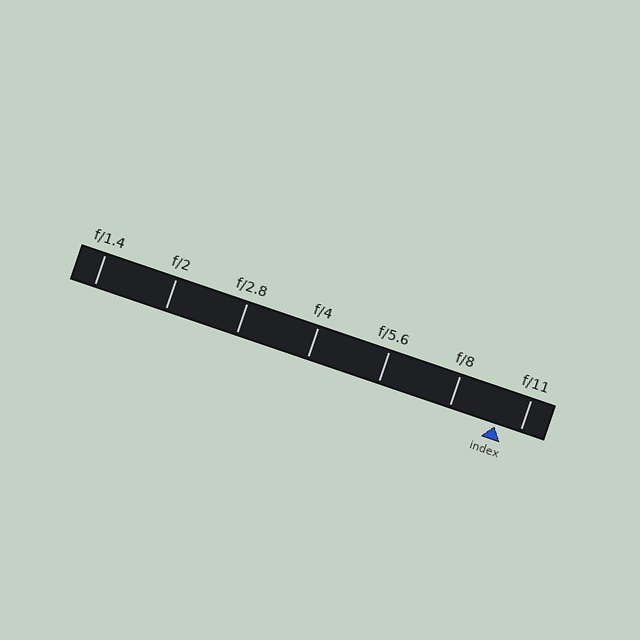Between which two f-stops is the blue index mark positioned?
The index mark is between f/8 and f/11.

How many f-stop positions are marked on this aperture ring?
There are 7 f-stop positions marked.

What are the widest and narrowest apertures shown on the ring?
The widest aperture shown is f/1.4 and the narrowest is f/11.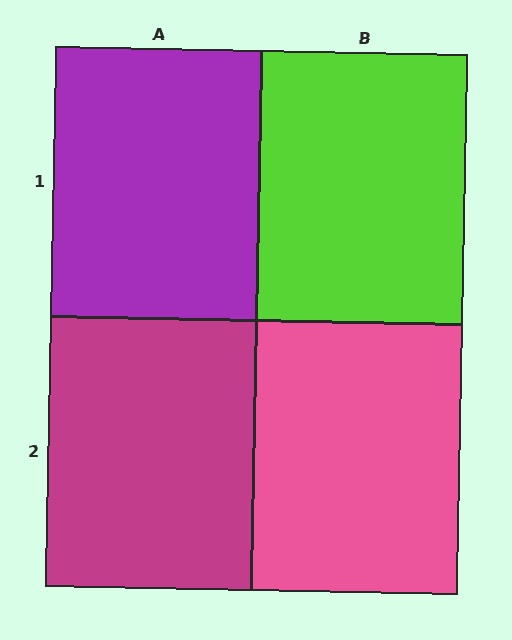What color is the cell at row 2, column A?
Magenta.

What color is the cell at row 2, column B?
Pink.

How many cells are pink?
1 cell is pink.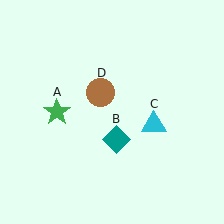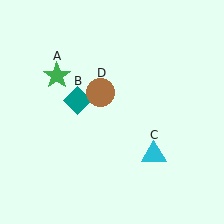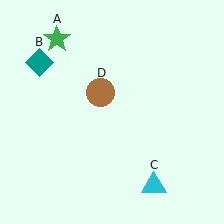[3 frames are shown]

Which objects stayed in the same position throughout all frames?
Brown circle (object D) remained stationary.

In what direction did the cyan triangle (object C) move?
The cyan triangle (object C) moved down.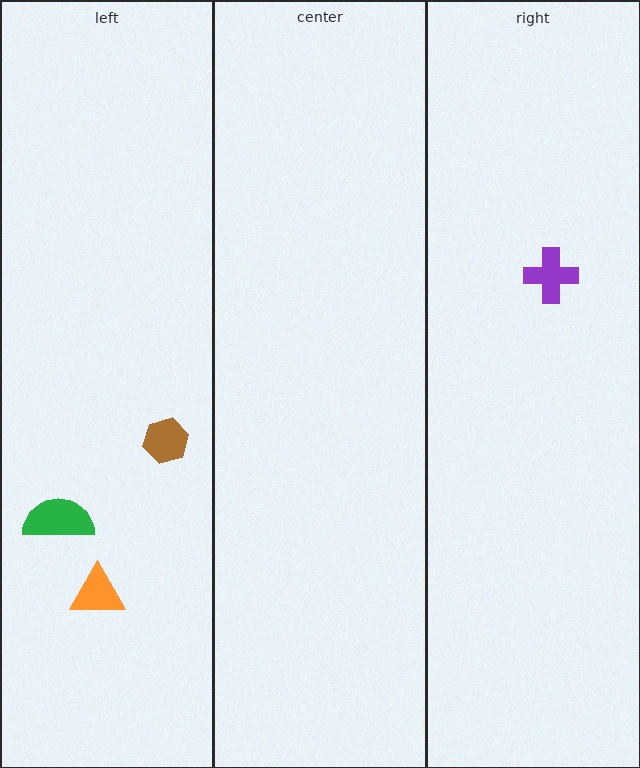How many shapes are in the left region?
3.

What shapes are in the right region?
The purple cross.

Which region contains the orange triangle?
The left region.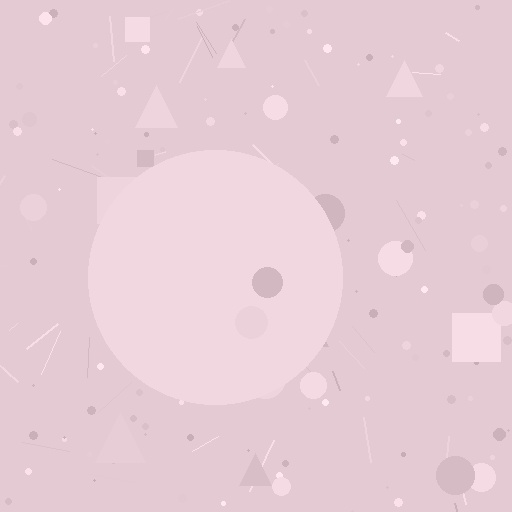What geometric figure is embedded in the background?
A circle is embedded in the background.